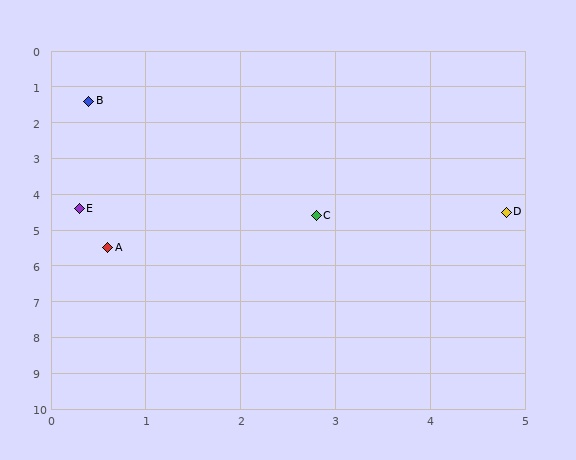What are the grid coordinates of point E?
Point E is at approximately (0.3, 4.4).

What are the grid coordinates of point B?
Point B is at approximately (0.4, 1.4).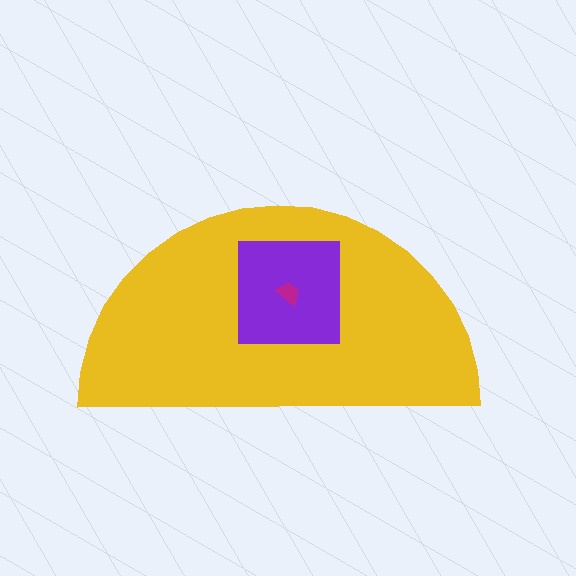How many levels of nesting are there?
3.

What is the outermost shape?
The yellow semicircle.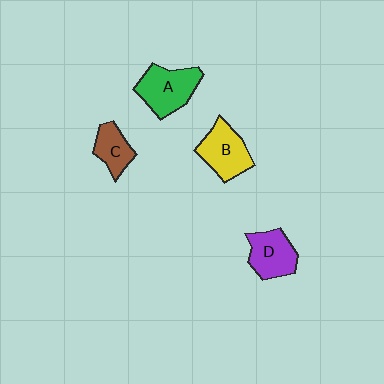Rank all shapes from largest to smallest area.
From largest to smallest: A (green), B (yellow), D (purple), C (brown).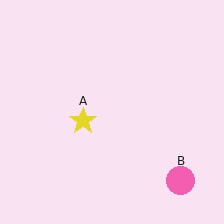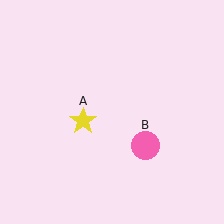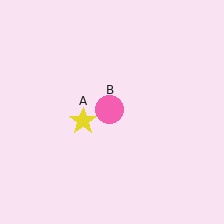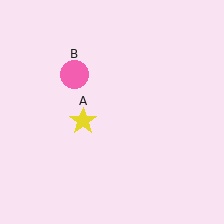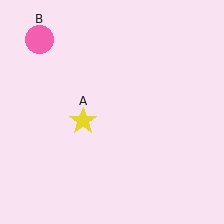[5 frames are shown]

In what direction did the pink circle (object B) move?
The pink circle (object B) moved up and to the left.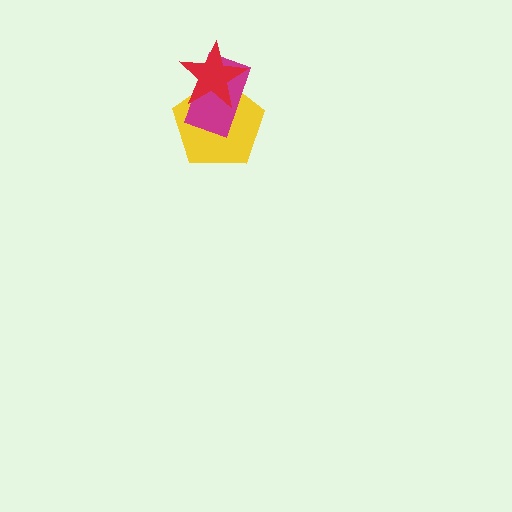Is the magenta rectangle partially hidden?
Yes, it is partially covered by another shape.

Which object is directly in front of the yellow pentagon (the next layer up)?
The magenta rectangle is directly in front of the yellow pentagon.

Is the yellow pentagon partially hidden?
Yes, it is partially covered by another shape.